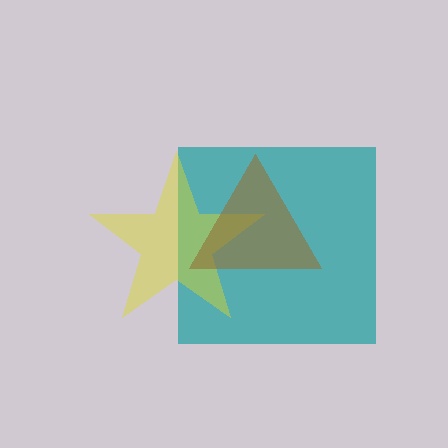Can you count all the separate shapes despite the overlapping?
Yes, there are 3 separate shapes.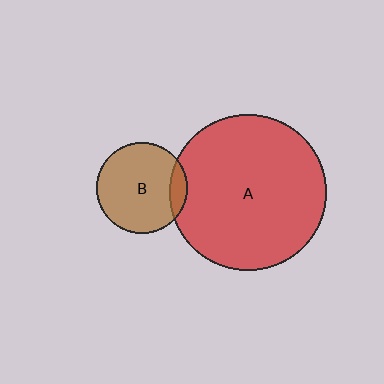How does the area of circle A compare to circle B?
Approximately 2.9 times.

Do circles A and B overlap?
Yes.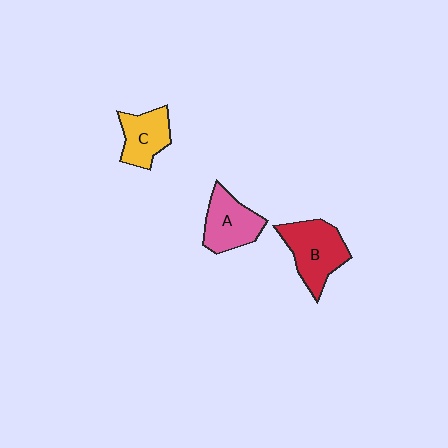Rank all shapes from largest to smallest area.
From largest to smallest: B (red), A (pink), C (yellow).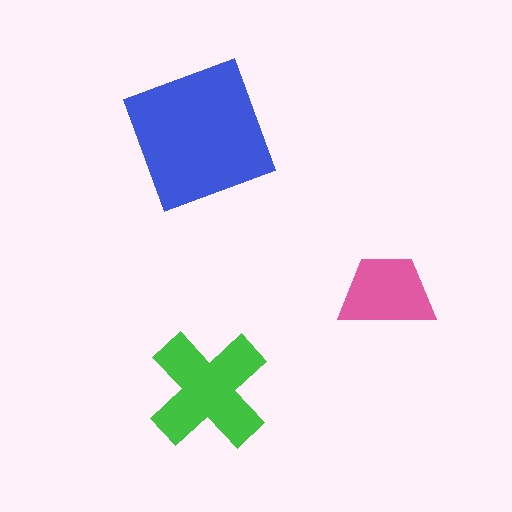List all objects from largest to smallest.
The blue square, the green cross, the pink trapezoid.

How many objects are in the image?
There are 3 objects in the image.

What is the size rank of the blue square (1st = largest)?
1st.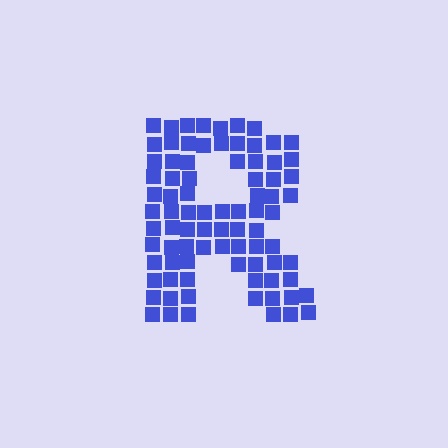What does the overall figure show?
The overall figure shows the letter R.